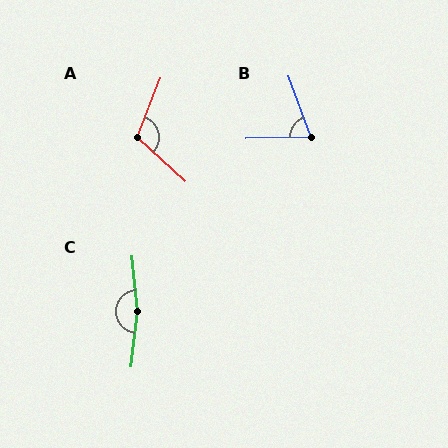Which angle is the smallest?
B, at approximately 72 degrees.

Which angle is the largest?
C, at approximately 168 degrees.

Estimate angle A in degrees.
Approximately 111 degrees.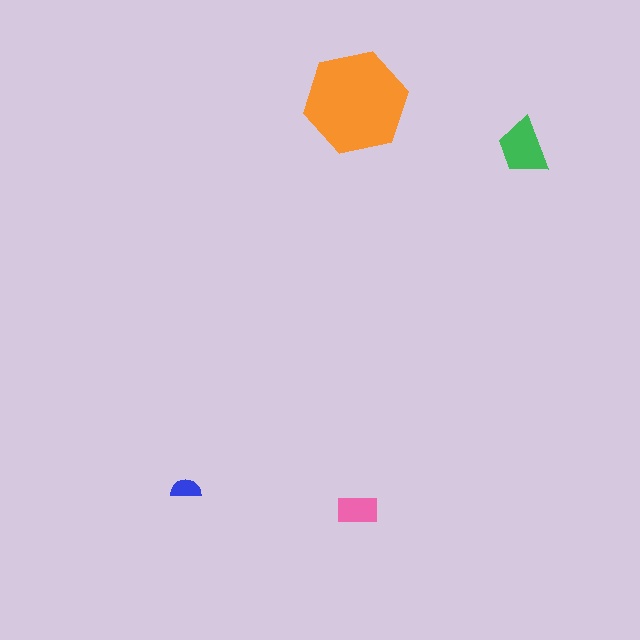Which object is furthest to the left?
The blue semicircle is leftmost.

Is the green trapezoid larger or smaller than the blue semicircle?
Larger.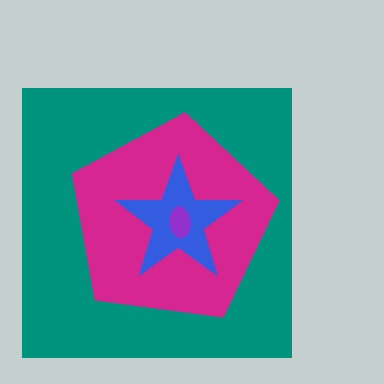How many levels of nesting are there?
4.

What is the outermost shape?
The teal square.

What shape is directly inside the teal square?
The magenta pentagon.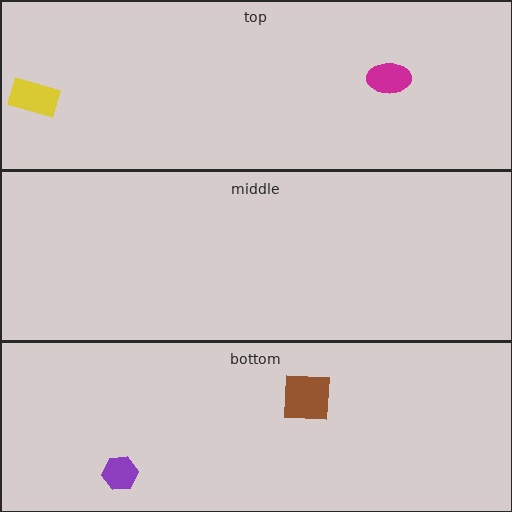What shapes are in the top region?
The magenta ellipse, the yellow rectangle.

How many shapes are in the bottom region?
2.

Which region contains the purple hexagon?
The bottom region.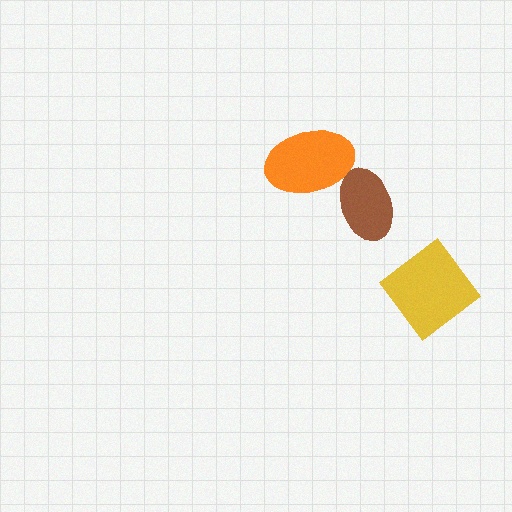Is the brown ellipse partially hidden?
Yes, it is partially covered by another shape.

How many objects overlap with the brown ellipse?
1 object overlaps with the brown ellipse.